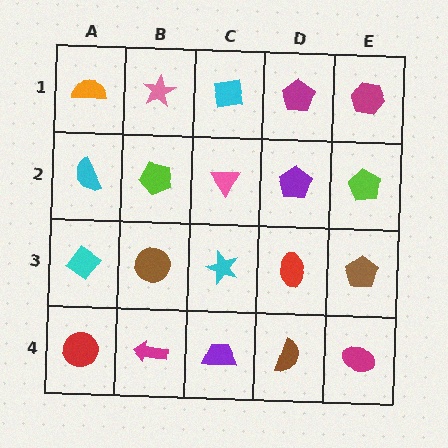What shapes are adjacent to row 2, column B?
A pink star (row 1, column B), a brown circle (row 3, column B), a cyan semicircle (row 2, column A), a pink triangle (row 2, column C).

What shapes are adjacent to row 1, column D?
A purple pentagon (row 2, column D), a cyan square (row 1, column C), a magenta hexagon (row 1, column E).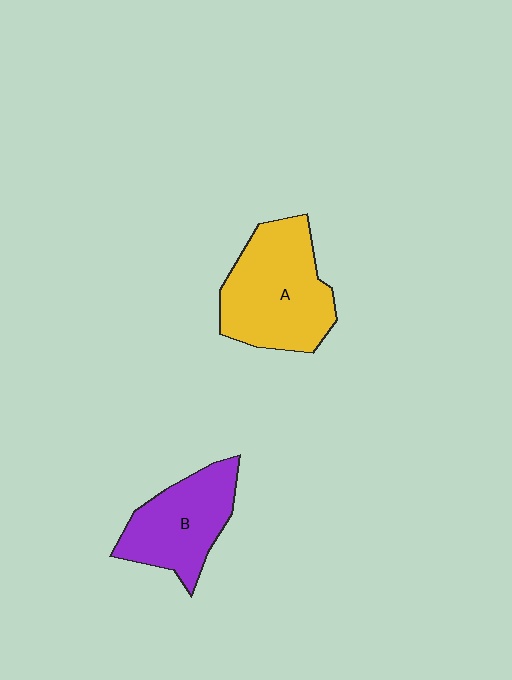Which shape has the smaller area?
Shape B (purple).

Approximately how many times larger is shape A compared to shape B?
Approximately 1.3 times.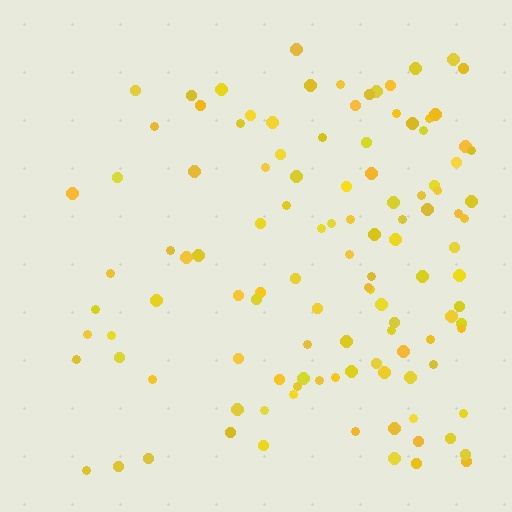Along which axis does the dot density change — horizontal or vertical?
Horizontal.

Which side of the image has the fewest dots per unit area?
The left.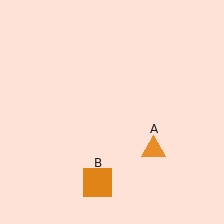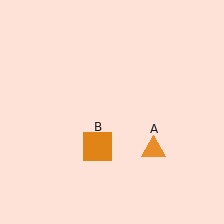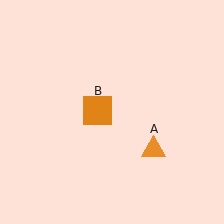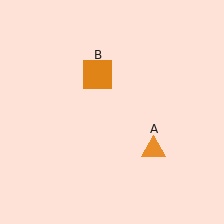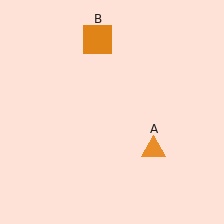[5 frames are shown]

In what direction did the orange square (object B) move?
The orange square (object B) moved up.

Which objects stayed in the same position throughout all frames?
Orange triangle (object A) remained stationary.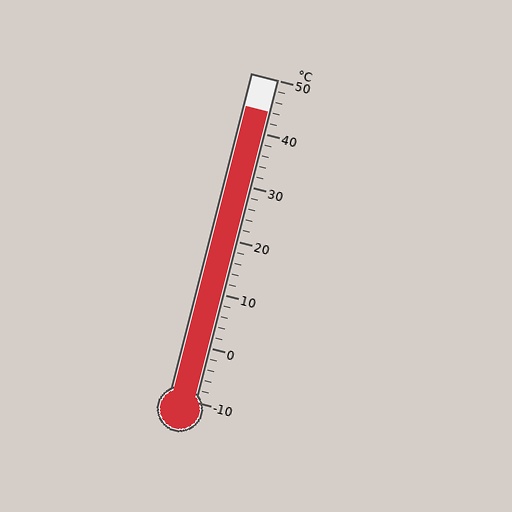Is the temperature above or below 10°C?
The temperature is above 10°C.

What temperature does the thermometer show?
The thermometer shows approximately 44°C.